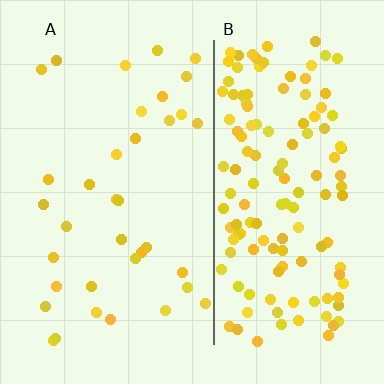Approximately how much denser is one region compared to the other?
Approximately 3.9× — region B over region A.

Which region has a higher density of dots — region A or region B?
B (the right).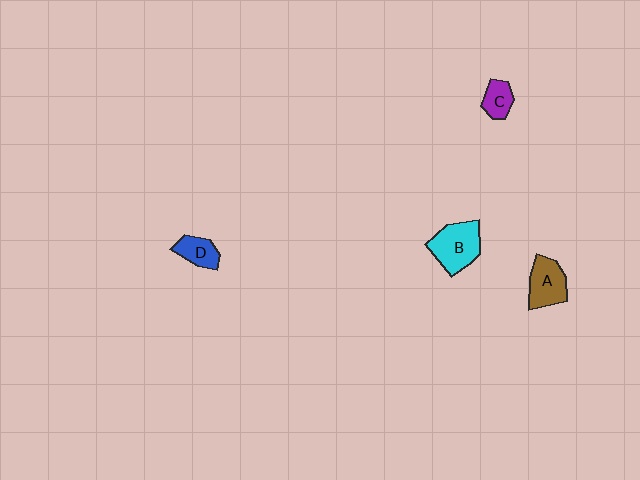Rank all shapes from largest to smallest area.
From largest to smallest: B (cyan), A (brown), D (blue), C (purple).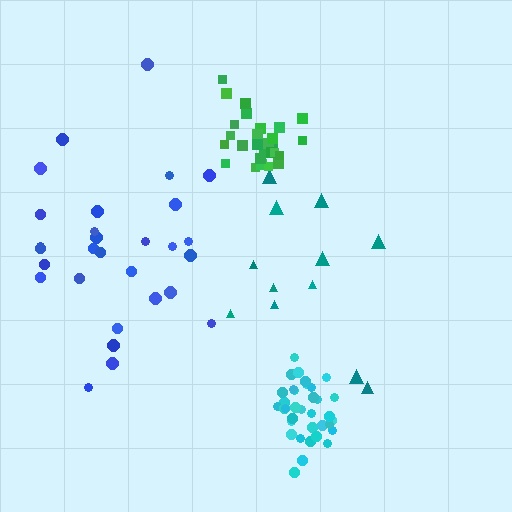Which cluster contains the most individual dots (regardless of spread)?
Cyan (35).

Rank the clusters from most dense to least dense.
cyan, green, blue, teal.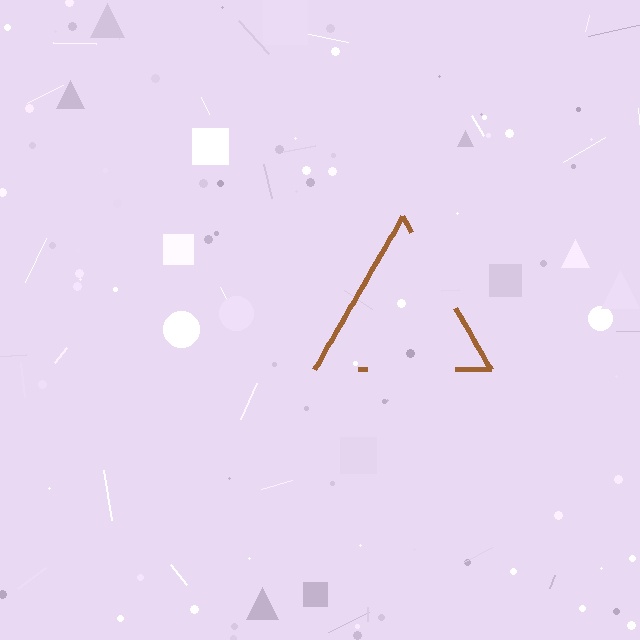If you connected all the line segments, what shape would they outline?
They would outline a triangle.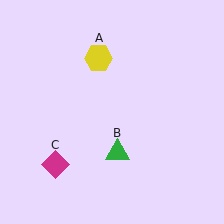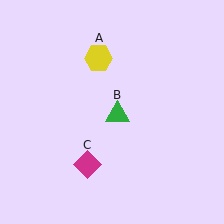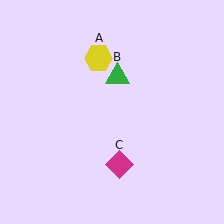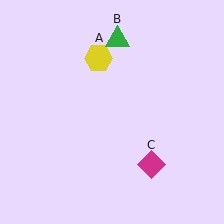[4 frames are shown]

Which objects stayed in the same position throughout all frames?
Yellow hexagon (object A) remained stationary.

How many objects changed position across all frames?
2 objects changed position: green triangle (object B), magenta diamond (object C).